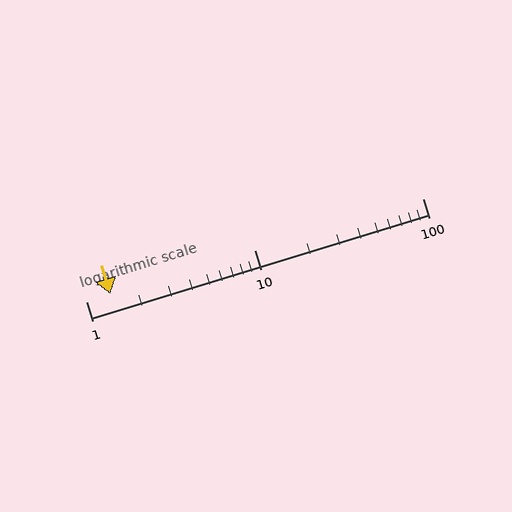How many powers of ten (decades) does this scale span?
The scale spans 2 decades, from 1 to 100.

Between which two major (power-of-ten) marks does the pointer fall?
The pointer is between 1 and 10.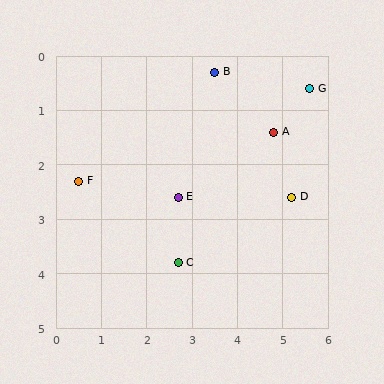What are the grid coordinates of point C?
Point C is at approximately (2.7, 3.8).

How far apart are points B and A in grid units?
Points B and A are about 1.7 grid units apart.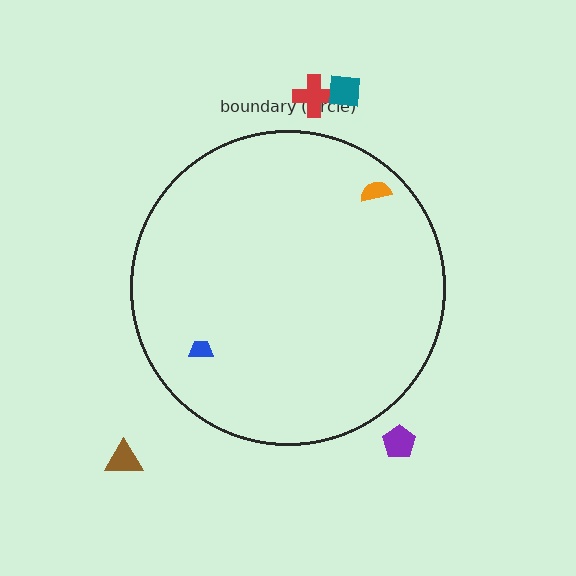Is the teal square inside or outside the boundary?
Outside.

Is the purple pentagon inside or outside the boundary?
Outside.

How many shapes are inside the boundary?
2 inside, 4 outside.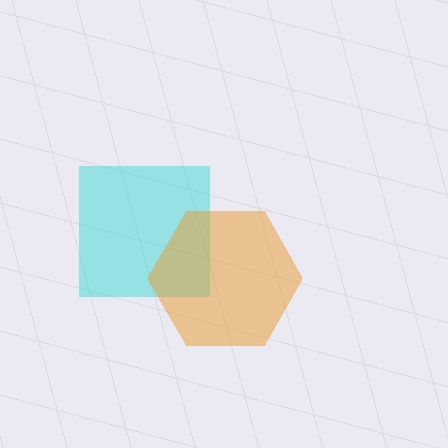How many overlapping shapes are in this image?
There are 2 overlapping shapes in the image.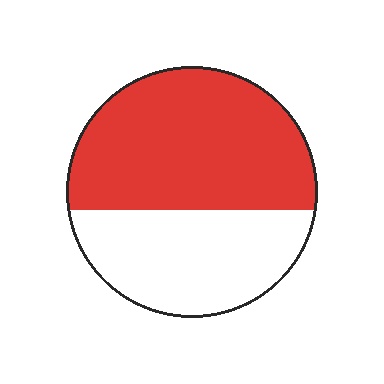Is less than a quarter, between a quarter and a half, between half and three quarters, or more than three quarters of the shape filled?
Between half and three quarters.